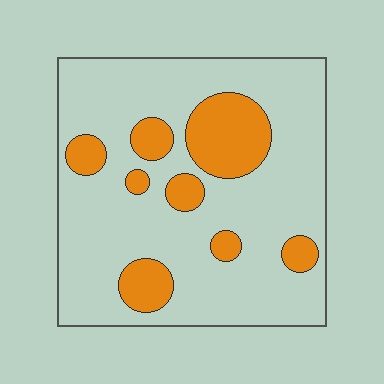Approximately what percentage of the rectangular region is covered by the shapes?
Approximately 20%.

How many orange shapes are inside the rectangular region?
8.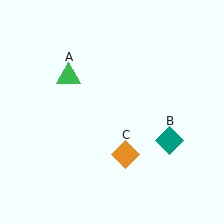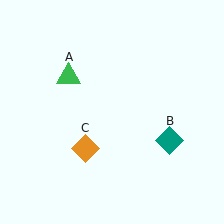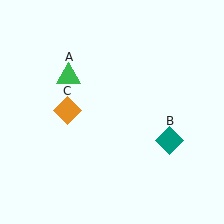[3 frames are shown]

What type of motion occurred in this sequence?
The orange diamond (object C) rotated clockwise around the center of the scene.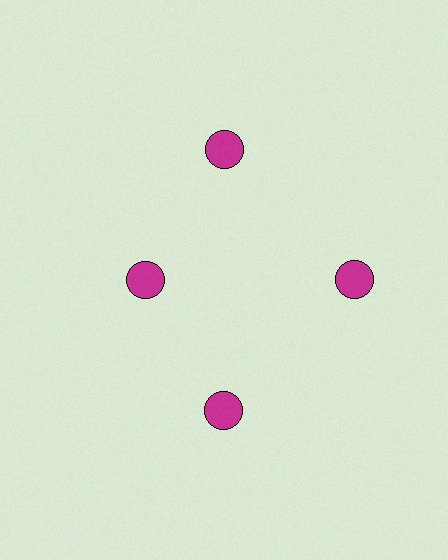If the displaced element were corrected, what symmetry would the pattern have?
It would have 4-fold rotational symmetry — the pattern would map onto itself every 90 degrees.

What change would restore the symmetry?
The symmetry would be restored by moving it outward, back onto the ring so that all 4 circles sit at equal angles and equal distance from the center.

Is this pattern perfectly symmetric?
No. The 4 magenta circles are arranged in a ring, but one element near the 9 o'clock position is pulled inward toward the center, breaking the 4-fold rotational symmetry.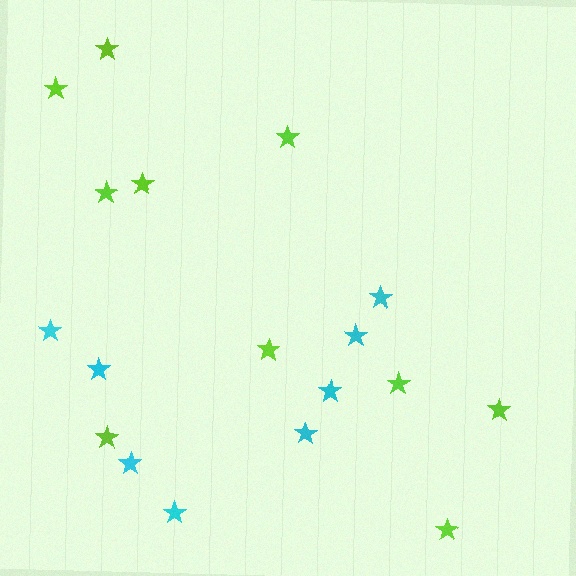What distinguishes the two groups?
There are 2 groups: one group of lime stars (10) and one group of cyan stars (8).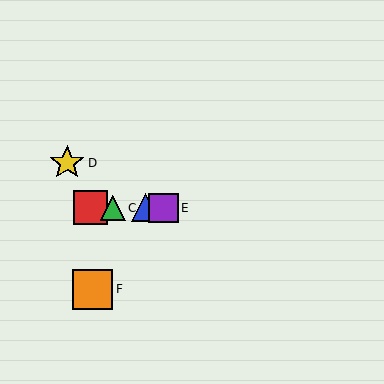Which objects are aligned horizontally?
Objects A, B, C, E are aligned horizontally.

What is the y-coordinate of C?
Object C is at y≈208.